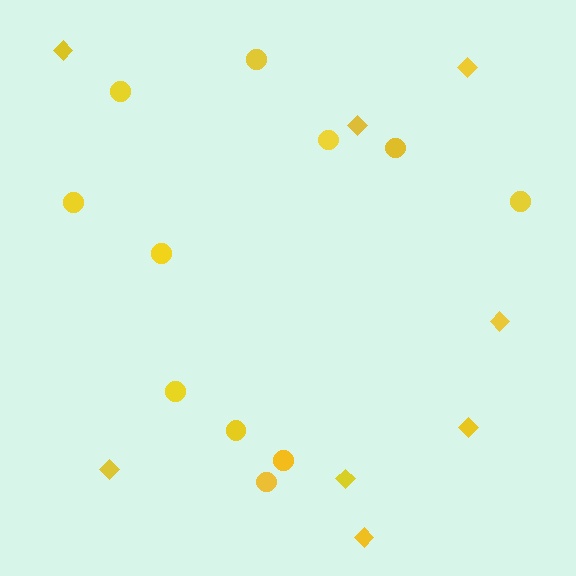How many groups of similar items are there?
There are 2 groups: one group of circles (11) and one group of diamonds (8).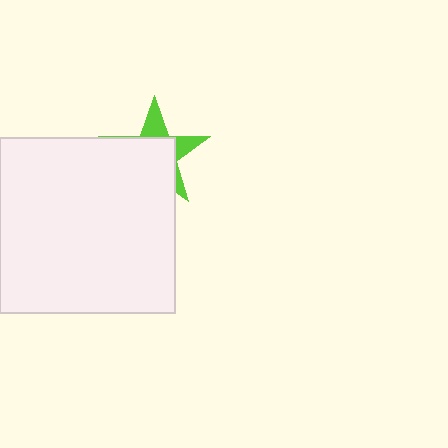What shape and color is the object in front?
The object in front is a white square.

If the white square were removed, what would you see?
You would see the complete lime star.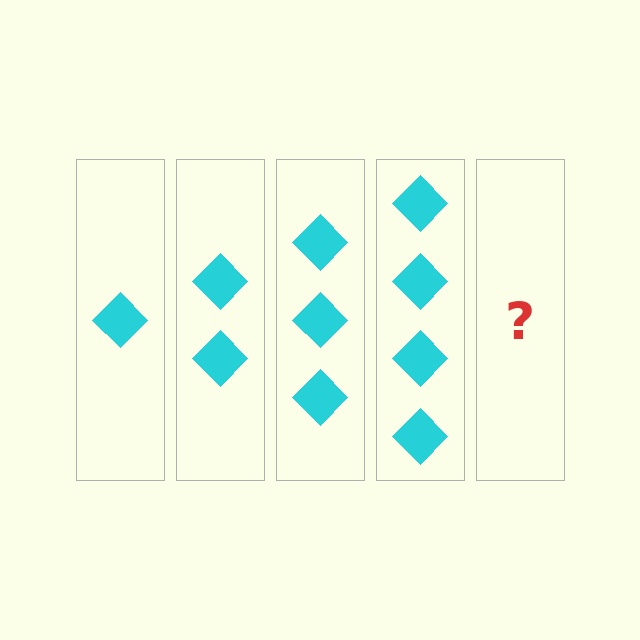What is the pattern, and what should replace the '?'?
The pattern is that each step adds one more diamond. The '?' should be 5 diamonds.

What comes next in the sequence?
The next element should be 5 diamonds.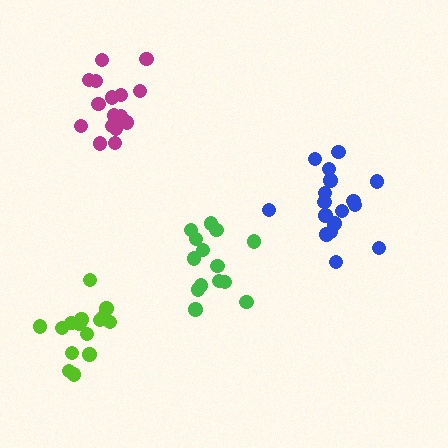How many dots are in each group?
Group 1: 14 dots, Group 2: 15 dots, Group 3: 17 dots, Group 4: 16 dots (62 total).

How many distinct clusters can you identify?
There are 4 distinct clusters.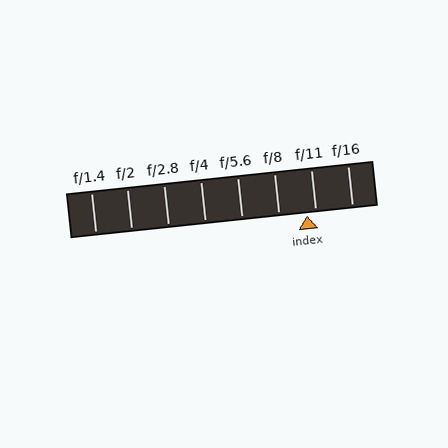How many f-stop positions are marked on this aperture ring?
There are 8 f-stop positions marked.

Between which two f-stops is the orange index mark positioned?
The index mark is between f/8 and f/11.